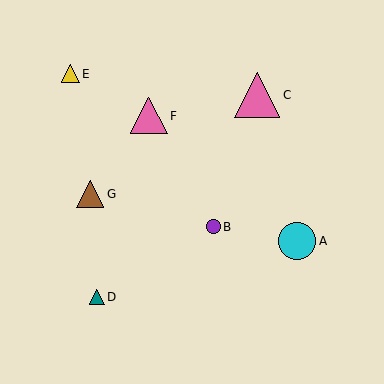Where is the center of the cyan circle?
The center of the cyan circle is at (297, 241).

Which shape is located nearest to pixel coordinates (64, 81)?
The yellow triangle (labeled E) at (70, 74) is nearest to that location.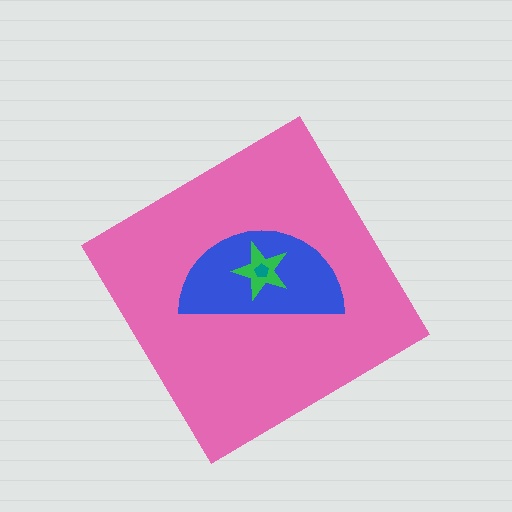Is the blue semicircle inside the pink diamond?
Yes.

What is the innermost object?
The teal pentagon.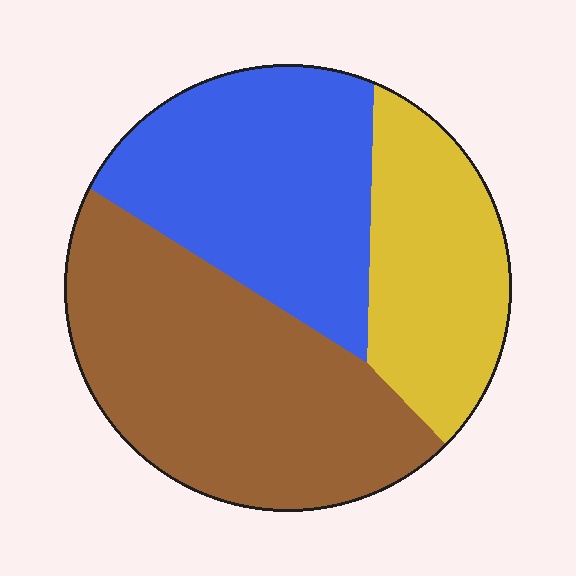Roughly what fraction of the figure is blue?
Blue covers around 35% of the figure.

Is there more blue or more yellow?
Blue.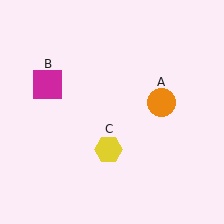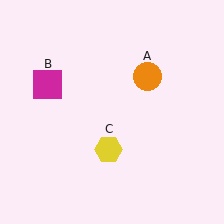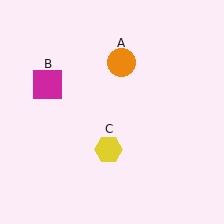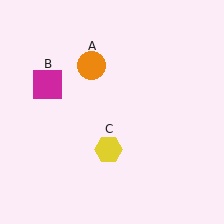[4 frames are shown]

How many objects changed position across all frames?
1 object changed position: orange circle (object A).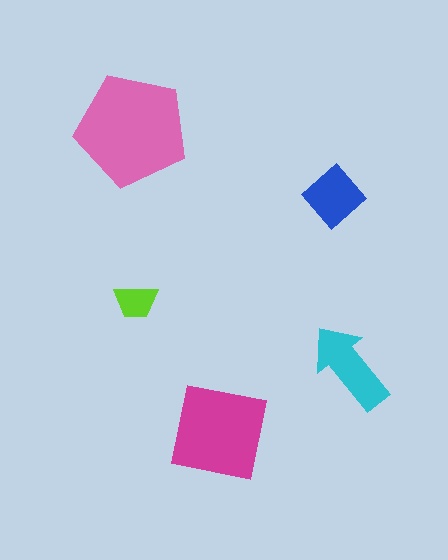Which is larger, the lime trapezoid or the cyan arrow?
The cyan arrow.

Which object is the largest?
The pink pentagon.